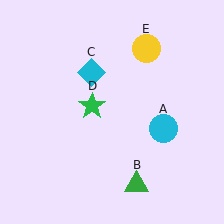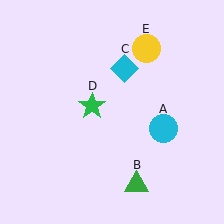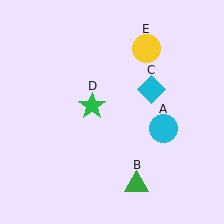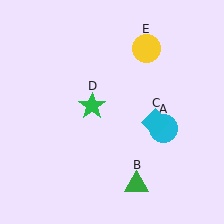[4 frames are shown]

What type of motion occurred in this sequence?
The cyan diamond (object C) rotated clockwise around the center of the scene.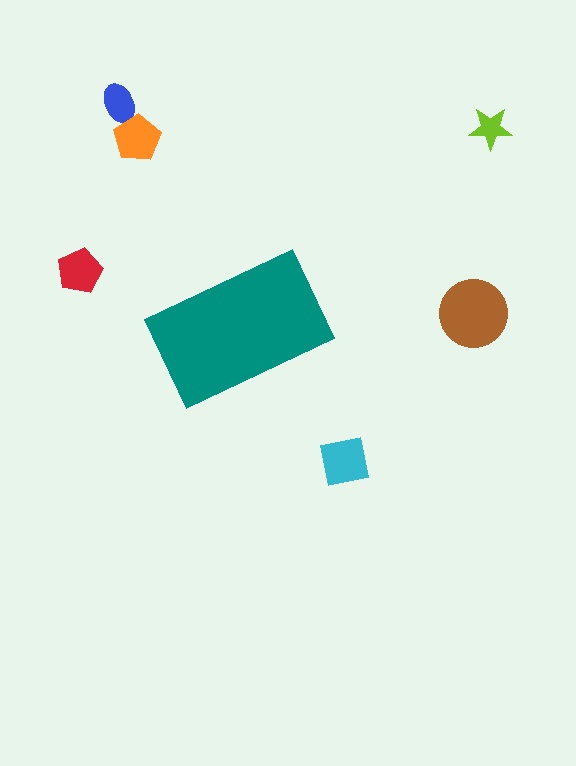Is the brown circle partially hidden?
No, the brown circle is fully visible.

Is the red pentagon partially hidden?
No, the red pentagon is fully visible.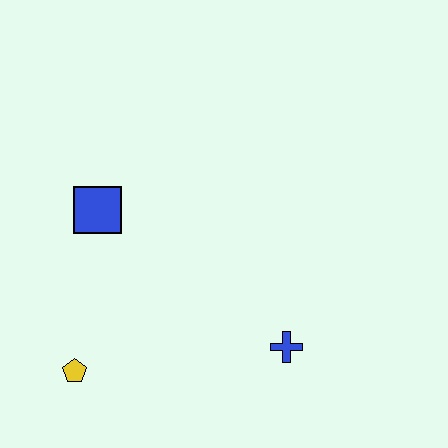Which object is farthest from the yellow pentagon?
The blue cross is farthest from the yellow pentagon.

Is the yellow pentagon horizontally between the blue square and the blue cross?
No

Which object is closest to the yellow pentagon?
The blue square is closest to the yellow pentagon.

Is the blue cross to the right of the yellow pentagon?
Yes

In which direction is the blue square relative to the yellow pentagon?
The blue square is above the yellow pentagon.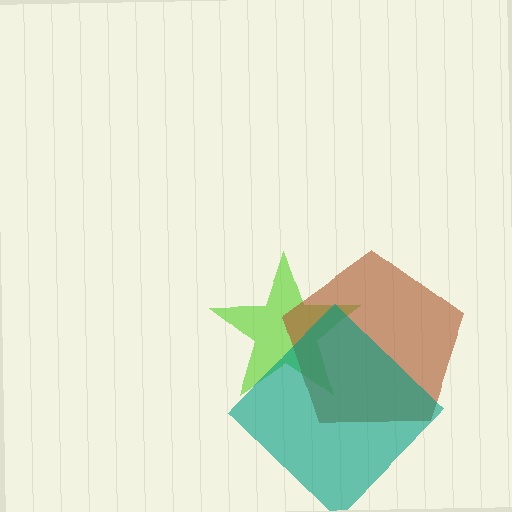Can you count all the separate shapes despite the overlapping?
Yes, there are 3 separate shapes.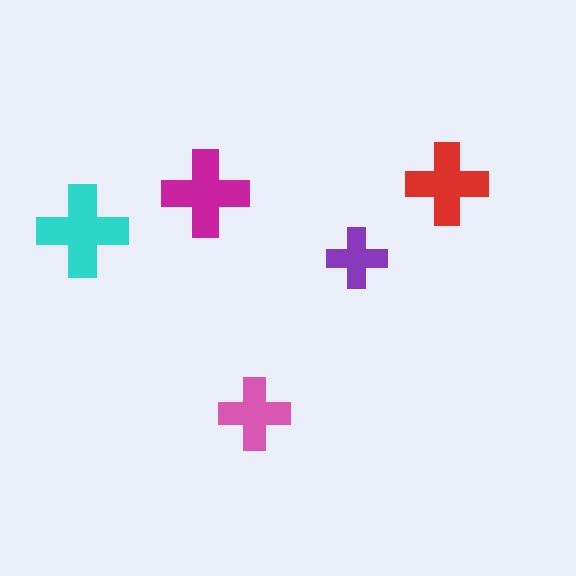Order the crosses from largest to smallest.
the cyan one, the magenta one, the red one, the pink one, the purple one.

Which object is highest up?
The red cross is topmost.